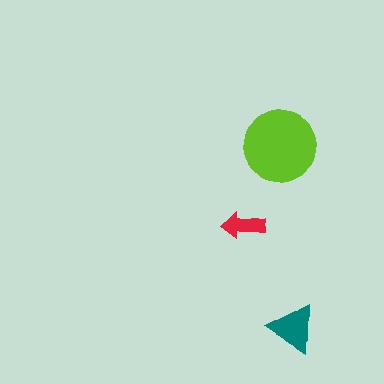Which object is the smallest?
The red arrow.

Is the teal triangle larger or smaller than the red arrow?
Larger.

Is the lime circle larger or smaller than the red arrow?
Larger.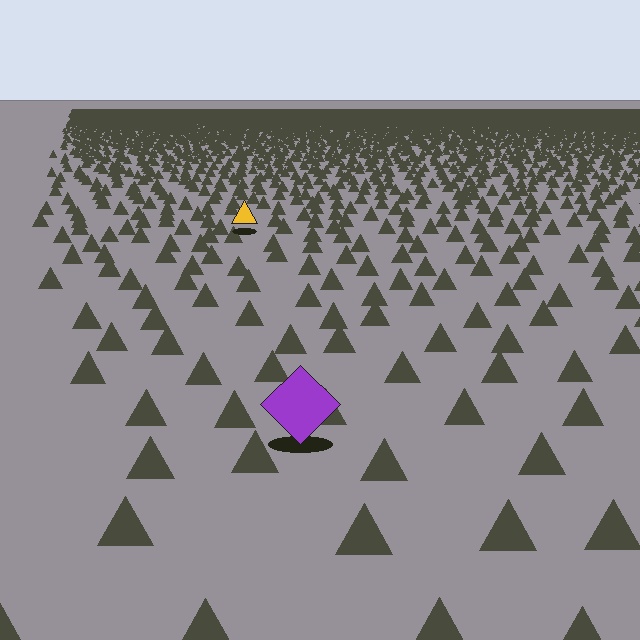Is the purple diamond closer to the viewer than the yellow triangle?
Yes. The purple diamond is closer — you can tell from the texture gradient: the ground texture is coarser near it.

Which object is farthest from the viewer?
The yellow triangle is farthest from the viewer. It appears smaller and the ground texture around it is denser.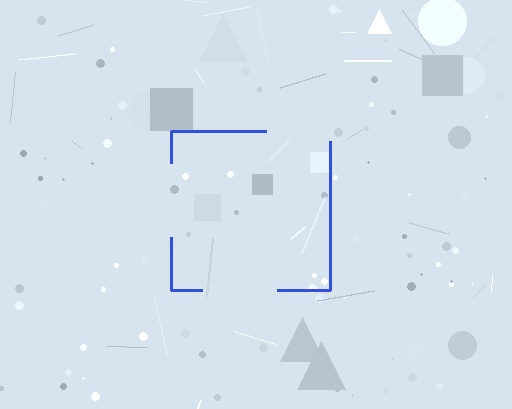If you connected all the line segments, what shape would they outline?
They would outline a square.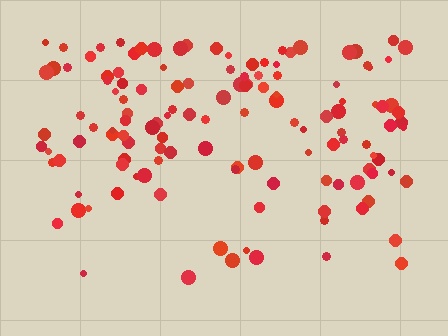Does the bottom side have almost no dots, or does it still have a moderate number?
Still a moderate number, just noticeably fewer than the top.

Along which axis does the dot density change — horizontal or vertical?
Vertical.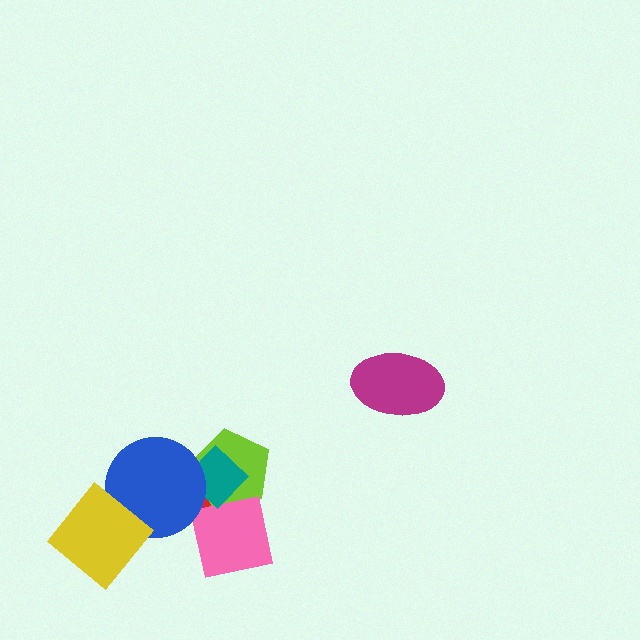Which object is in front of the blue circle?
The yellow diamond is in front of the blue circle.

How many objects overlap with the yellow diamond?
1 object overlaps with the yellow diamond.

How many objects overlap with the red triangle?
4 objects overlap with the red triangle.